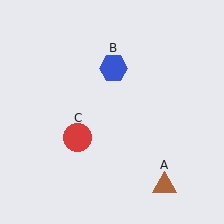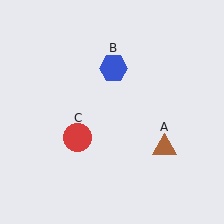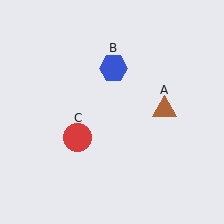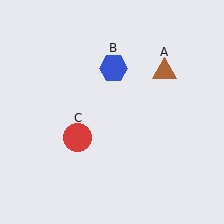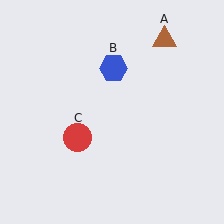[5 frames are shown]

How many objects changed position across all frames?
1 object changed position: brown triangle (object A).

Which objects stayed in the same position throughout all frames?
Blue hexagon (object B) and red circle (object C) remained stationary.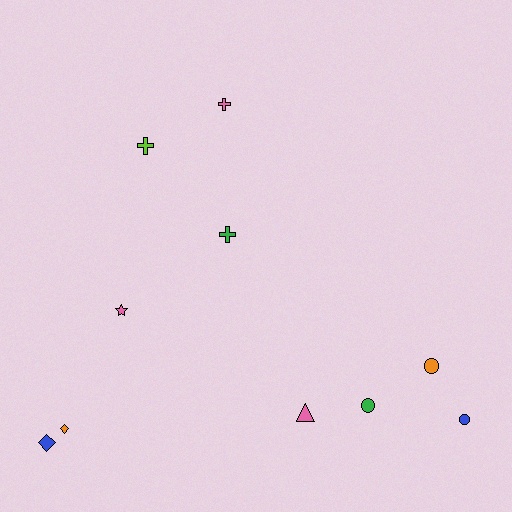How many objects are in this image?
There are 10 objects.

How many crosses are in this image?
There are 3 crosses.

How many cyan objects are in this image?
There are no cyan objects.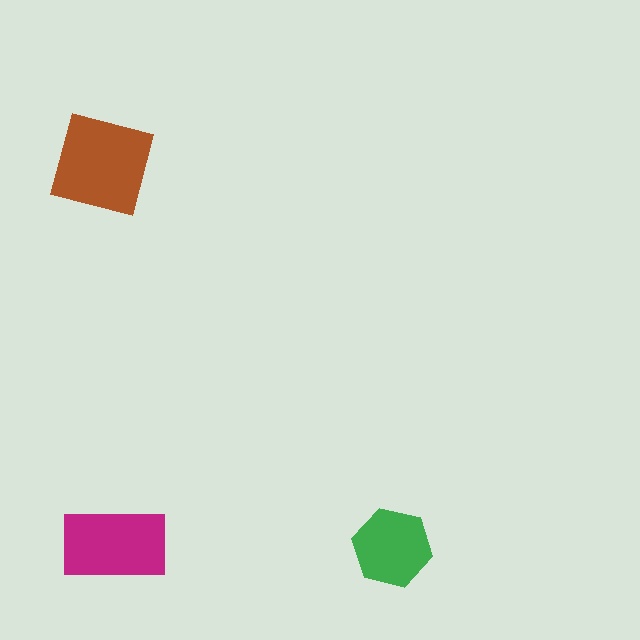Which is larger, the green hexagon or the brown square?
The brown square.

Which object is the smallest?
The green hexagon.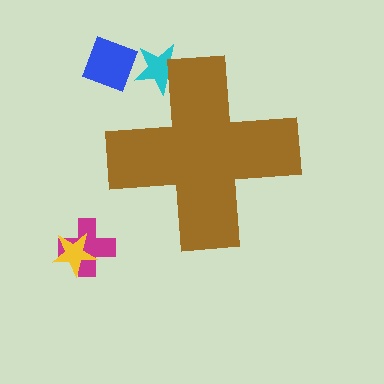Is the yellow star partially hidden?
No, the yellow star is fully visible.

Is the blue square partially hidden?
No, the blue square is fully visible.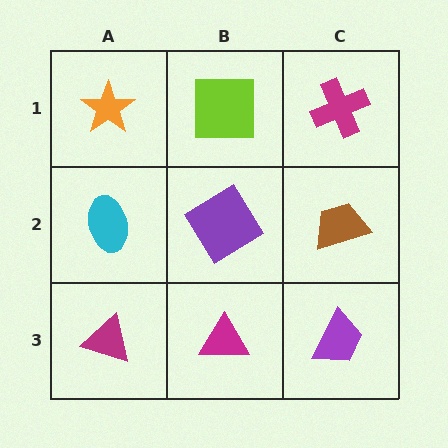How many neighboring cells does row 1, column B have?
3.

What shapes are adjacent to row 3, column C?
A brown trapezoid (row 2, column C), a magenta triangle (row 3, column B).